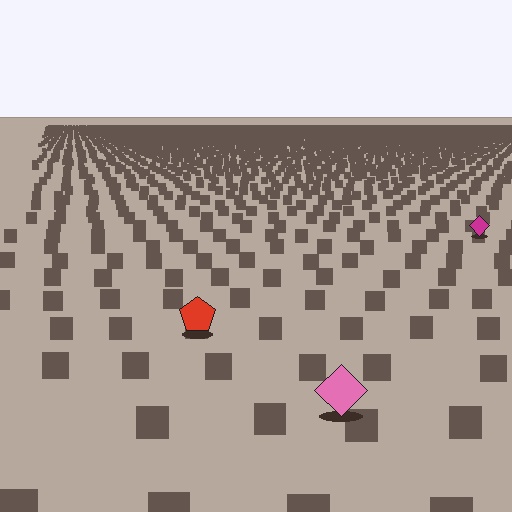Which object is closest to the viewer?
The pink diamond is closest. The texture marks near it are larger and more spread out.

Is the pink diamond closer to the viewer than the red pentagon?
Yes. The pink diamond is closer — you can tell from the texture gradient: the ground texture is coarser near it.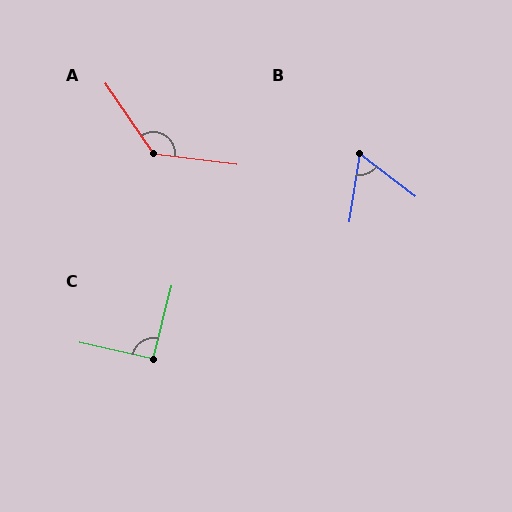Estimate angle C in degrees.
Approximately 92 degrees.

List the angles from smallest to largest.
B (62°), C (92°), A (131°).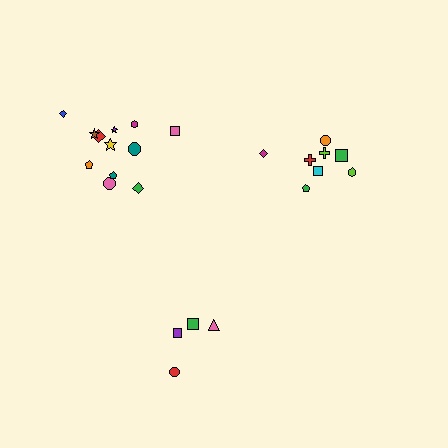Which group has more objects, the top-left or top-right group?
The top-left group.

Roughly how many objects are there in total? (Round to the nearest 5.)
Roughly 25 objects in total.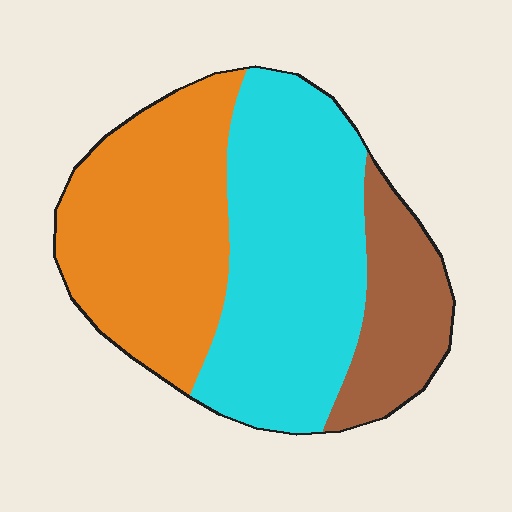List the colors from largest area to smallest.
From largest to smallest: cyan, orange, brown.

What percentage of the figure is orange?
Orange takes up about three eighths (3/8) of the figure.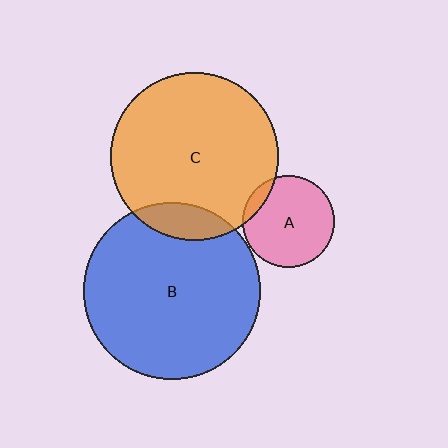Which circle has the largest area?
Circle B (blue).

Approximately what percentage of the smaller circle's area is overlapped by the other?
Approximately 10%.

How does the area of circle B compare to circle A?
Approximately 3.7 times.